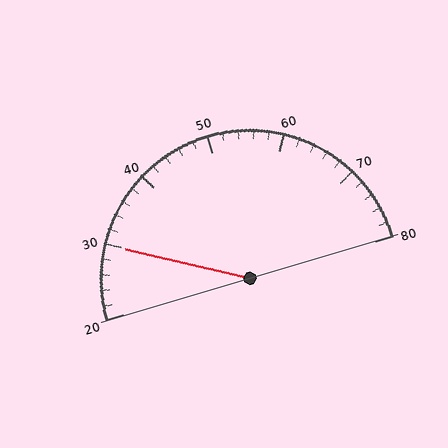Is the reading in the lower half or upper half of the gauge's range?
The reading is in the lower half of the range (20 to 80).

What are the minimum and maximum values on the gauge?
The gauge ranges from 20 to 80.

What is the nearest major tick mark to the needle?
The nearest major tick mark is 30.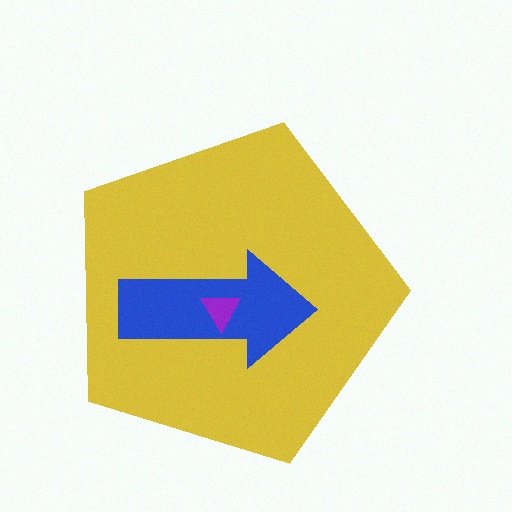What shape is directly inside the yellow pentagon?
The blue arrow.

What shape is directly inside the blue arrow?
The purple triangle.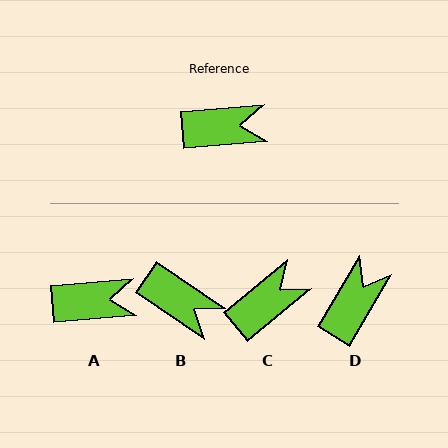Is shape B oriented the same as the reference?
No, it is off by about 38 degrees.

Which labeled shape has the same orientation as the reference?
A.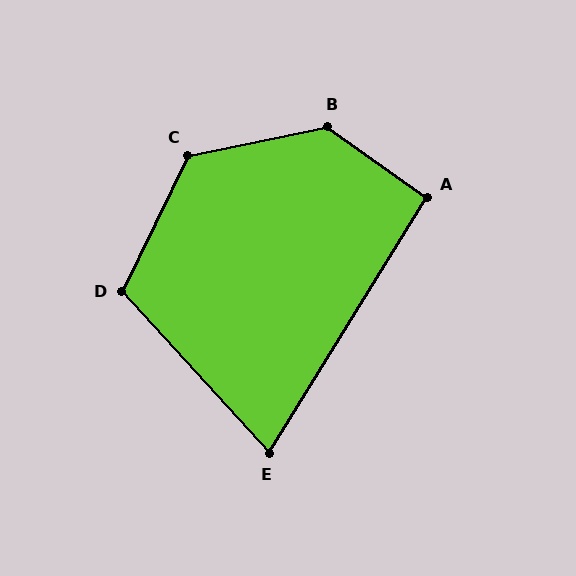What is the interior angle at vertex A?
Approximately 94 degrees (approximately right).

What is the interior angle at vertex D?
Approximately 112 degrees (obtuse).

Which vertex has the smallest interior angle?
E, at approximately 74 degrees.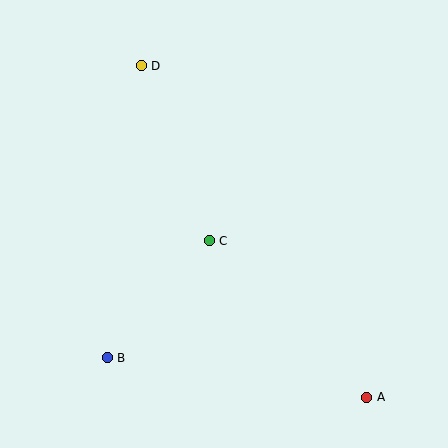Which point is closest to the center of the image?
Point C at (209, 241) is closest to the center.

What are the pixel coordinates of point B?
Point B is at (107, 358).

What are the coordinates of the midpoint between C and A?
The midpoint between C and A is at (288, 319).